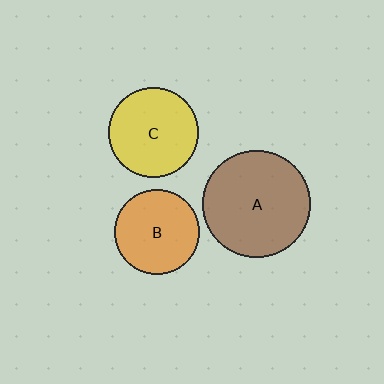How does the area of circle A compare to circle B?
Approximately 1.6 times.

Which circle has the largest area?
Circle A (brown).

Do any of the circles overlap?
No, none of the circles overlap.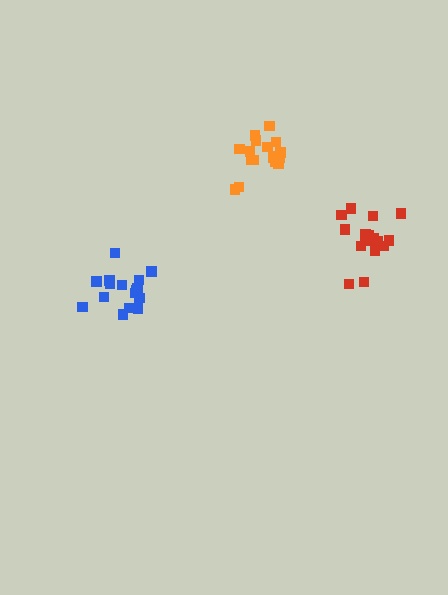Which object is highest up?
The orange cluster is topmost.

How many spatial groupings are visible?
There are 3 spatial groupings.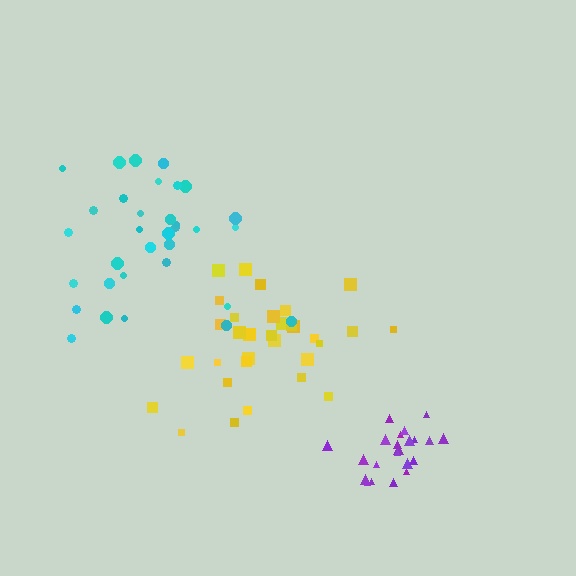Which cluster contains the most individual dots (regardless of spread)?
Cyan (33).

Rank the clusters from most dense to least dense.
purple, cyan, yellow.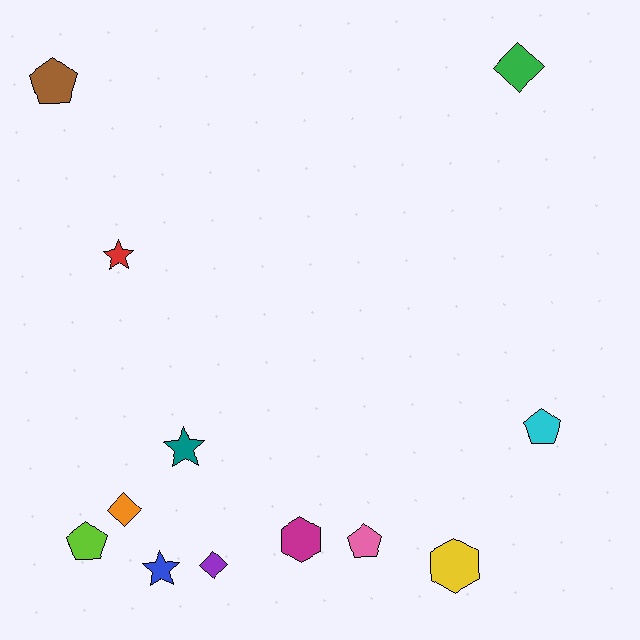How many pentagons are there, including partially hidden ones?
There are 4 pentagons.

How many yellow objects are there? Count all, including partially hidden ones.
There is 1 yellow object.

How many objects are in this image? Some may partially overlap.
There are 12 objects.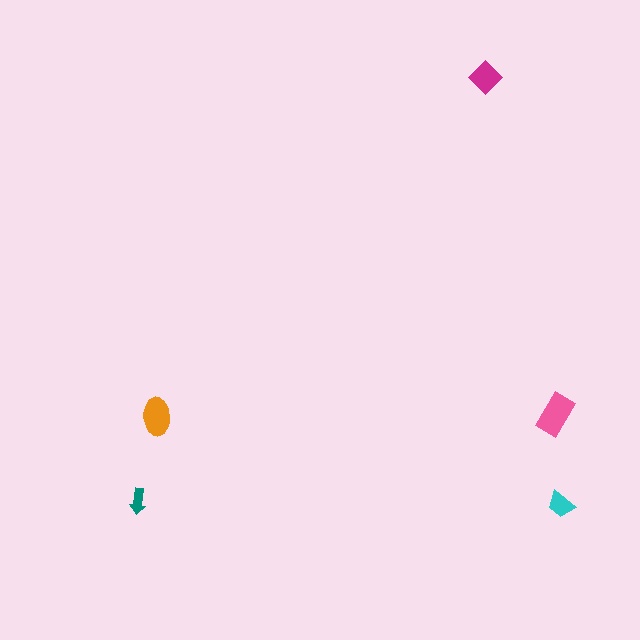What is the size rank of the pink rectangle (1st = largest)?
1st.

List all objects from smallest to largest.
The teal arrow, the cyan trapezoid, the magenta diamond, the orange ellipse, the pink rectangle.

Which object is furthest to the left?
The teal arrow is leftmost.